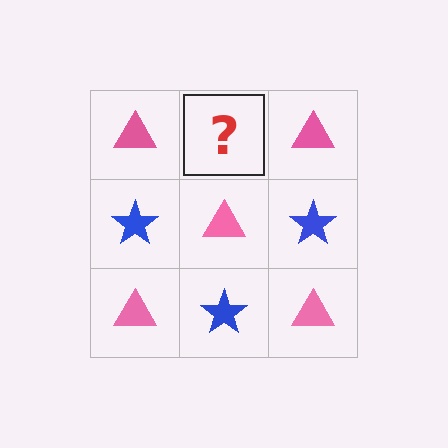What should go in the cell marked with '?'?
The missing cell should contain a blue star.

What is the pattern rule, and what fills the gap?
The rule is that it alternates pink triangle and blue star in a checkerboard pattern. The gap should be filled with a blue star.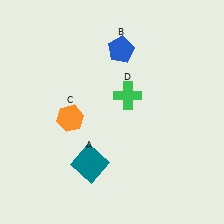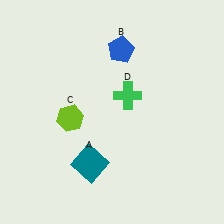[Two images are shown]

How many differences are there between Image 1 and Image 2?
There is 1 difference between the two images.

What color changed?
The hexagon (C) changed from orange in Image 1 to lime in Image 2.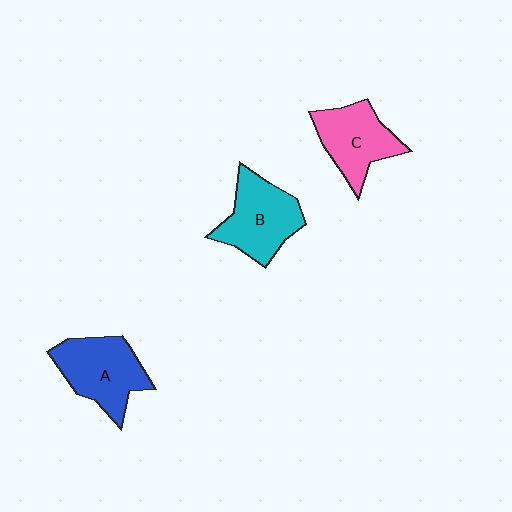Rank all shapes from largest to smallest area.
From largest to smallest: A (blue), B (cyan), C (pink).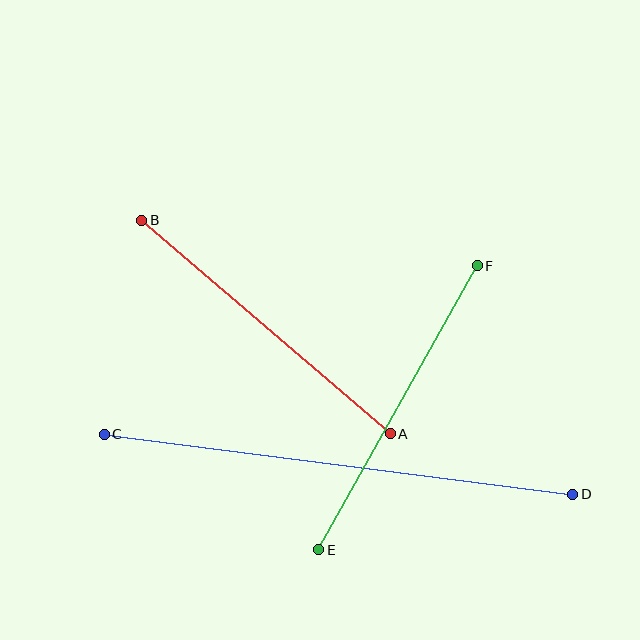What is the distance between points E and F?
The distance is approximately 325 pixels.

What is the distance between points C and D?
The distance is approximately 472 pixels.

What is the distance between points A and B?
The distance is approximately 328 pixels.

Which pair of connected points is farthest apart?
Points C and D are farthest apart.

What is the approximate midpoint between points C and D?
The midpoint is at approximately (338, 464) pixels.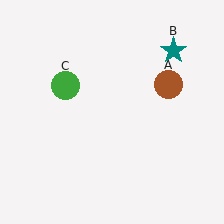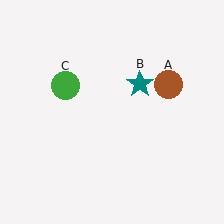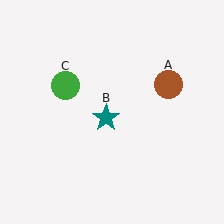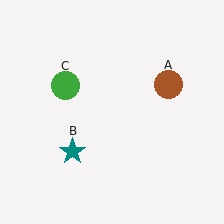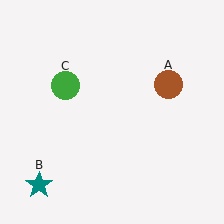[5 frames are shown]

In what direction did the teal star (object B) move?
The teal star (object B) moved down and to the left.